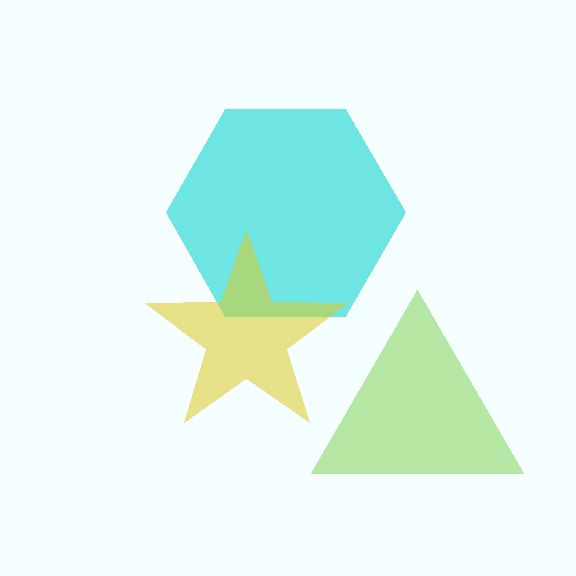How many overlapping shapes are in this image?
There are 3 overlapping shapes in the image.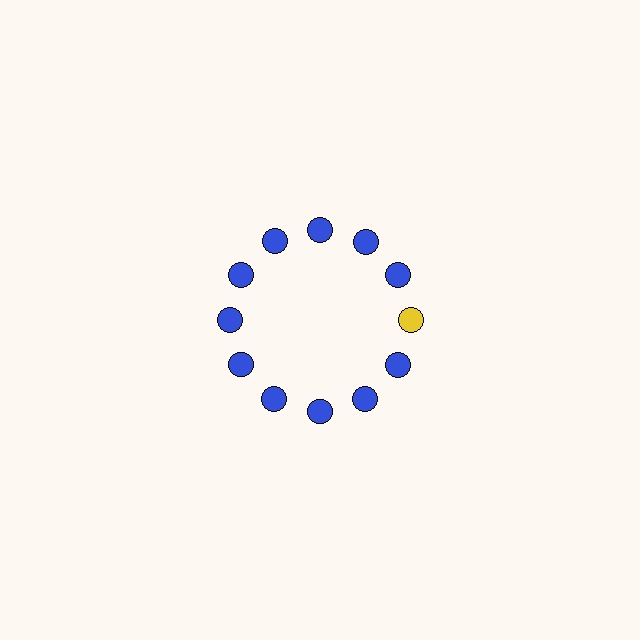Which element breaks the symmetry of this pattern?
The yellow circle at roughly the 3 o'clock position breaks the symmetry. All other shapes are blue circles.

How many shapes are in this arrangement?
There are 12 shapes arranged in a ring pattern.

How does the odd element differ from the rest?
It has a different color: yellow instead of blue.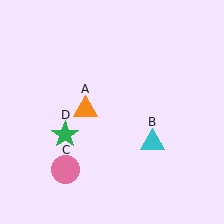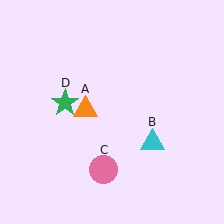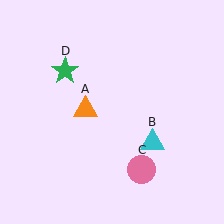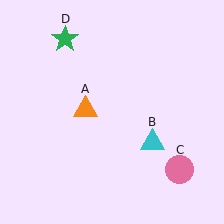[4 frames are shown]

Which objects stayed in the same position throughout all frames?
Orange triangle (object A) and cyan triangle (object B) remained stationary.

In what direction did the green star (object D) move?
The green star (object D) moved up.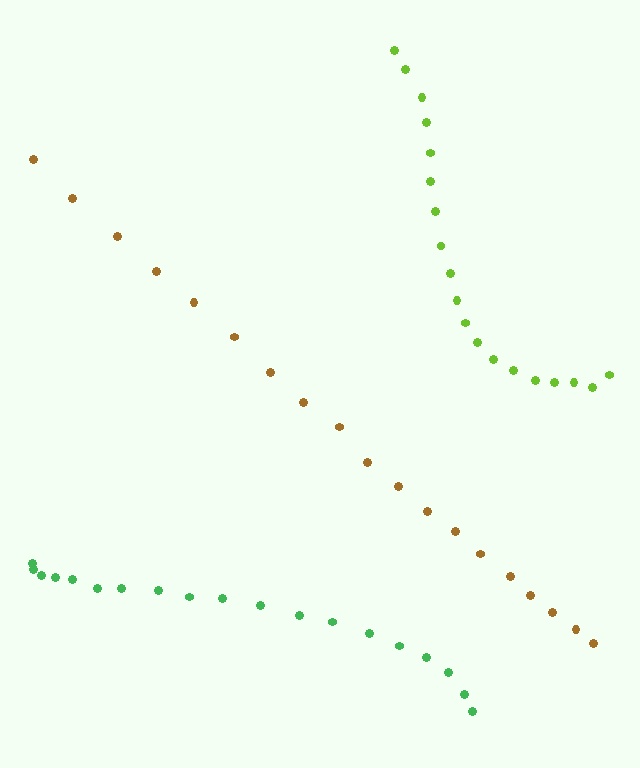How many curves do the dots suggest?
There are 3 distinct paths.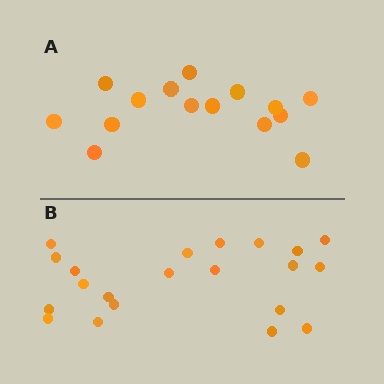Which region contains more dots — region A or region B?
Region B (the bottom region) has more dots.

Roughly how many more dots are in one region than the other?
Region B has about 6 more dots than region A.